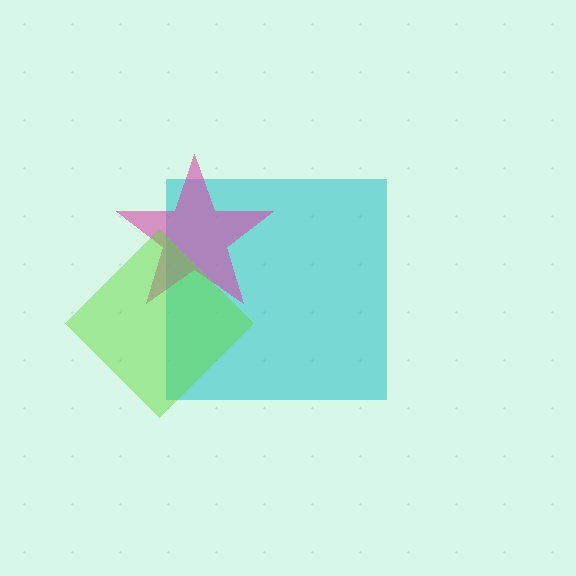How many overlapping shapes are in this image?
There are 3 overlapping shapes in the image.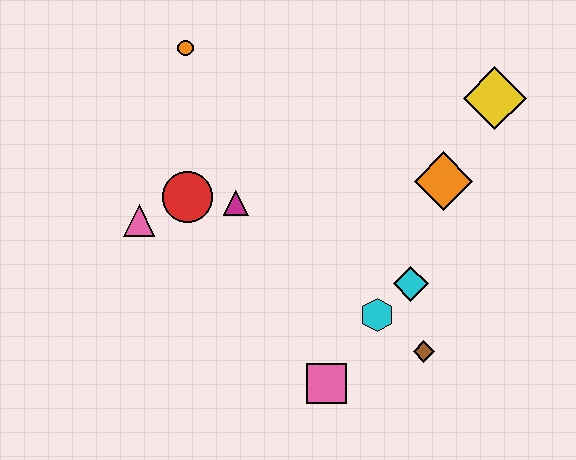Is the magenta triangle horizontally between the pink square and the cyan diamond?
No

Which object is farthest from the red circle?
The yellow diamond is farthest from the red circle.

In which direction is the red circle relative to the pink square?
The red circle is above the pink square.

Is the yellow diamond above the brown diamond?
Yes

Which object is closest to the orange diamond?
The yellow diamond is closest to the orange diamond.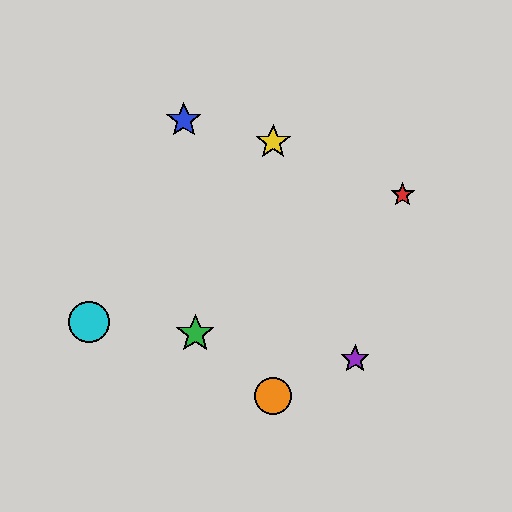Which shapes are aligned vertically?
The yellow star, the orange circle are aligned vertically.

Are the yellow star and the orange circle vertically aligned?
Yes, both are at x≈273.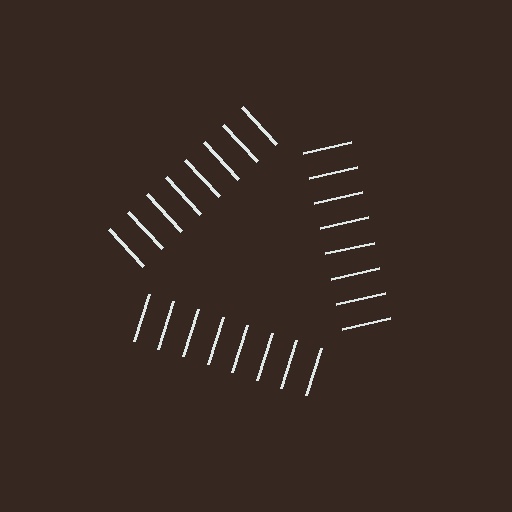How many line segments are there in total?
24 — 8 along each of the 3 edges.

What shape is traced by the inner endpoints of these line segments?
An illusory triangle — the line segments terminate on its edges but no continuous stroke is drawn.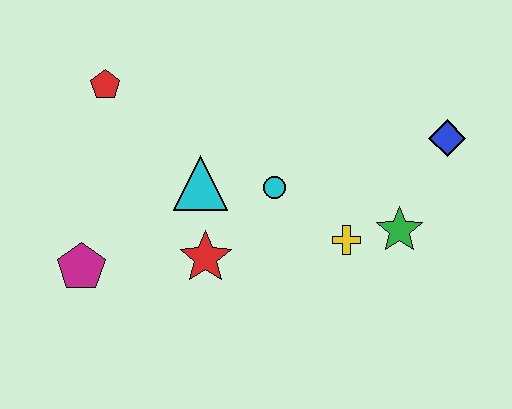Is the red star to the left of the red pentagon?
No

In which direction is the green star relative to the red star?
The green star is to the right of the red star.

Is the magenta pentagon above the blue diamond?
No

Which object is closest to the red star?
The cyan triangle is closest to the red star.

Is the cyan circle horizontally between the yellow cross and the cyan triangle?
Yes